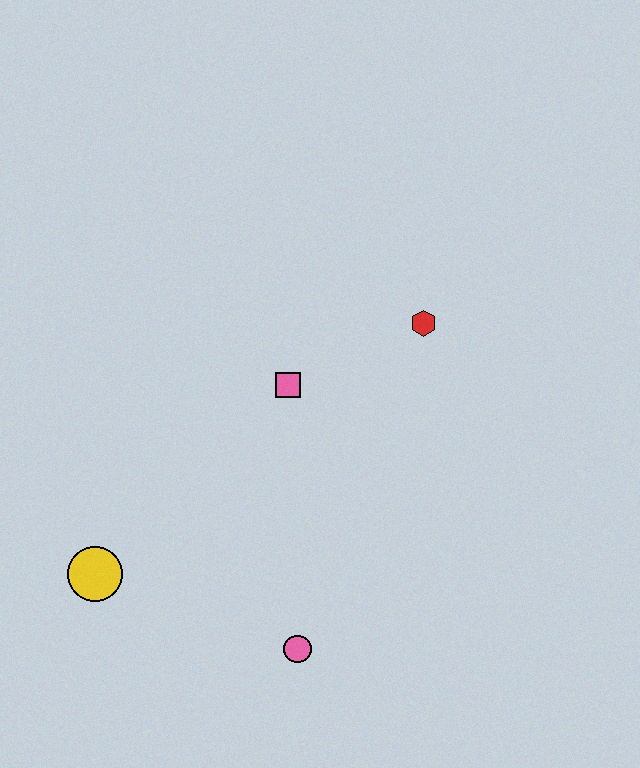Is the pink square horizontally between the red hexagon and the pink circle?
No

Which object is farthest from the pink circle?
The red hexagon is farthest from the pink circle.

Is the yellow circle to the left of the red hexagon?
Yes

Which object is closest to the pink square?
The red hexagon is closest to the pink square.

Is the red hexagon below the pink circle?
No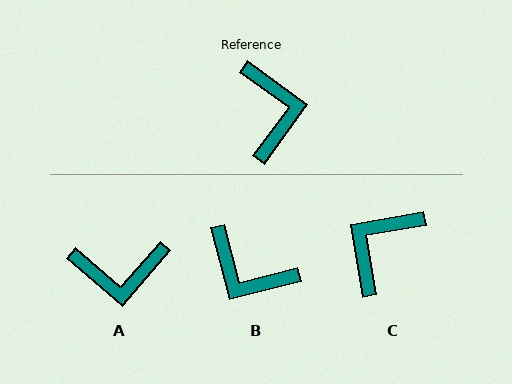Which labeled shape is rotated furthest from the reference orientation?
C, about 135 degrees away.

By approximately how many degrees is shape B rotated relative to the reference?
Approximately 130 degrees clockwise.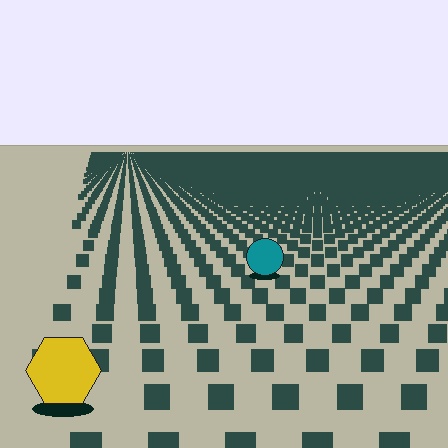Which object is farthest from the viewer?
The teal circle is farthest from the viewer. It appears smaller and the ground texture around it is denser.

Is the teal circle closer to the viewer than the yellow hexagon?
No. The yellow hexagon is closer — you can tell from the texture gradient: the ground texture is coarser near it.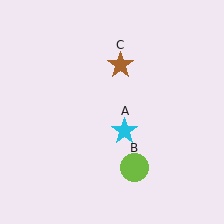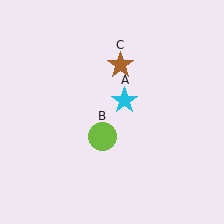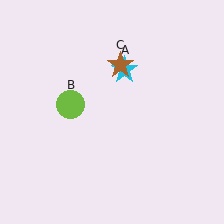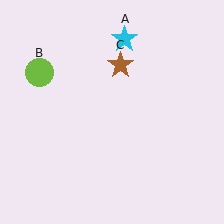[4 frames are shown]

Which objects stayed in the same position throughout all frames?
Brown star (object C) remained stationary.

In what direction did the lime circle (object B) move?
The lime circle (object B) moved up and to the left.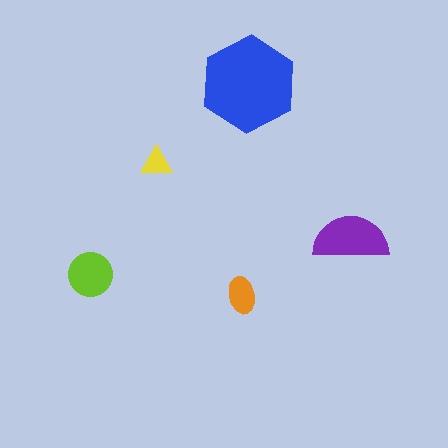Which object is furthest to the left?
The lime circle is leftmost.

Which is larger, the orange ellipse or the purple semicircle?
The purple semicircle.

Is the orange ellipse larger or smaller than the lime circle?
Smaller.